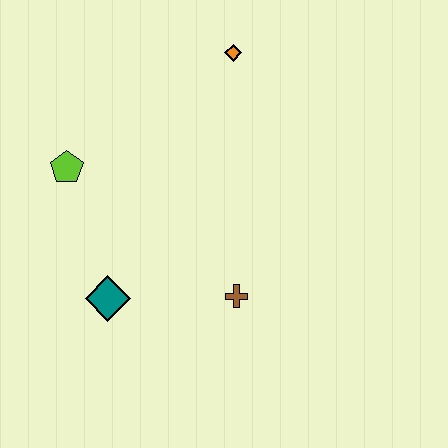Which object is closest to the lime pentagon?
The teal diamond is closest to the lime pentagon.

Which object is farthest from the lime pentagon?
The brown cross is farthest from the lime pentagon.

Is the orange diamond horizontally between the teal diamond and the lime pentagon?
No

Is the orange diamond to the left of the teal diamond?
No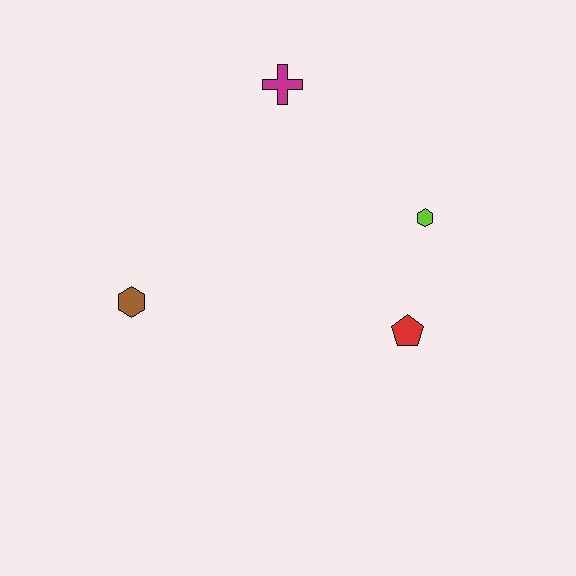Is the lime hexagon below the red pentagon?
No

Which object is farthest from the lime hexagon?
The brown hexagon is farthest from the lime hexagon.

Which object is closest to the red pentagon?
The lime hexagon is closest to the red pentagon.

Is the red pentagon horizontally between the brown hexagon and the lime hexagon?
Yes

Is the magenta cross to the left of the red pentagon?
Yes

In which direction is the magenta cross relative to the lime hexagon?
The magenta cross is to the left of the lime hexagon.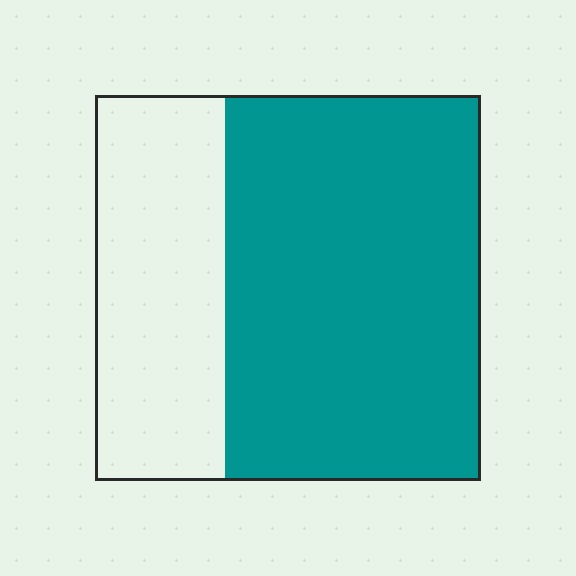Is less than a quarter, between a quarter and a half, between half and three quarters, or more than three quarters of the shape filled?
Between half and three quarters.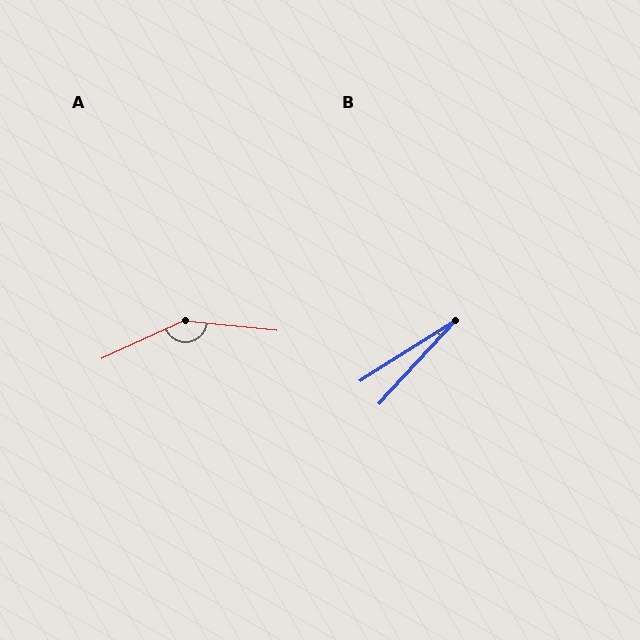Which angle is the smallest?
B, at approximately 15 degrees.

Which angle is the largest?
A, at approximately 149 degrees.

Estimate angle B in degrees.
Approximately 15 degrees.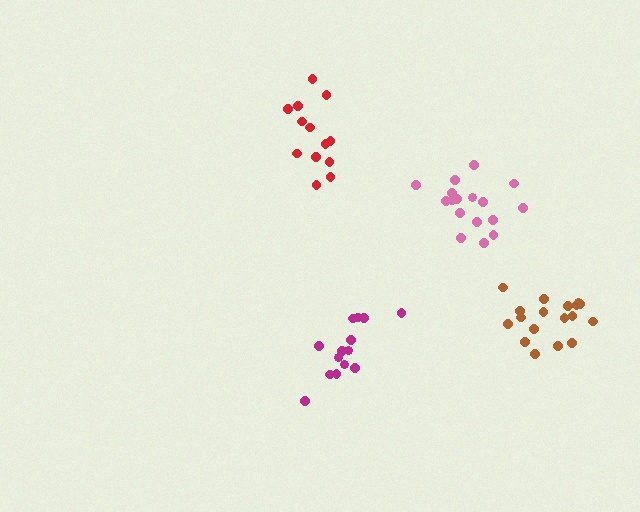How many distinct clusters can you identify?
There are 4 distinct clusters.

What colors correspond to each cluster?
The clusters are colored: magenta, red, brown, pink.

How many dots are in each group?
Group 1: 14 dots, Group 2: 13 dots, Group 3: 18 dots, Group 4: 17 dots (62 total).